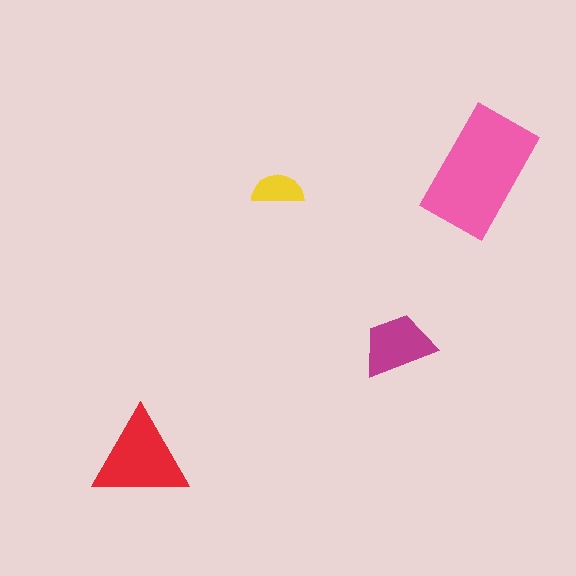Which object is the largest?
The pink rectangle.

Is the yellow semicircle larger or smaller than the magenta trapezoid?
Smaller.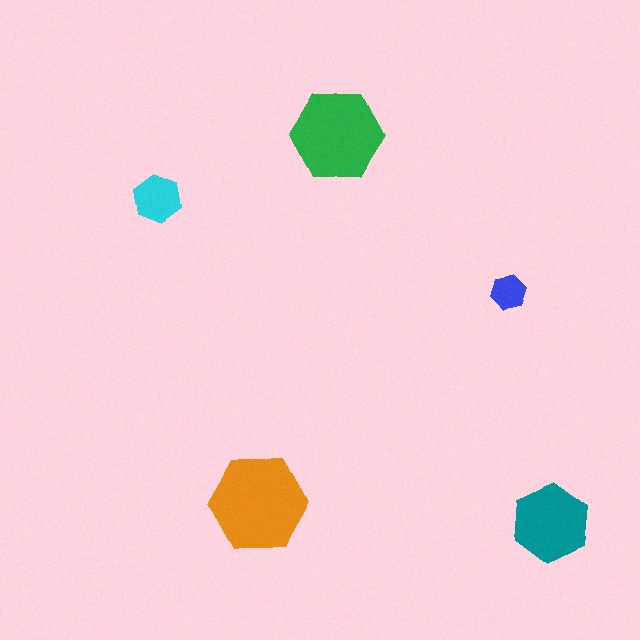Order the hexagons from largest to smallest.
the orange one, the green one, the teal one, the cyan one, the blue one.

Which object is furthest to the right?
The teal hexagon is rightmost.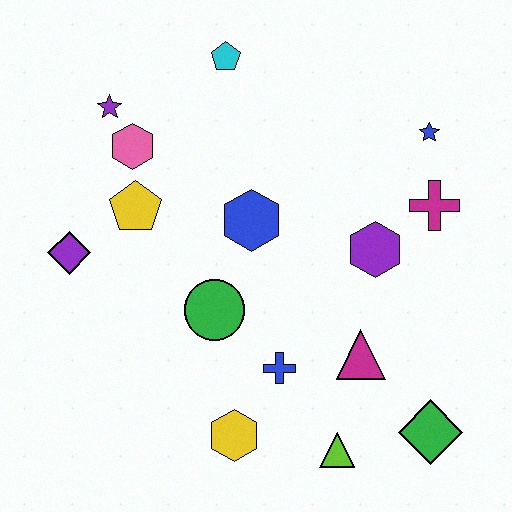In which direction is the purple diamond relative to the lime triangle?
The purple diamond is to the left of the lime triangle.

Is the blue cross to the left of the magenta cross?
Yes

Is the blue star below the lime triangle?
No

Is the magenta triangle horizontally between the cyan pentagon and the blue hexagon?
No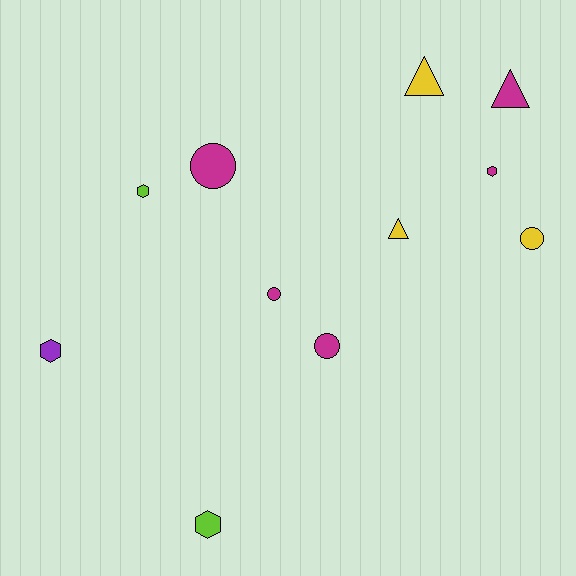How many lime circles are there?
There are no lime circles.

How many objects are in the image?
There are 11 objects.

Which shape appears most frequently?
Circle, with 4 objects.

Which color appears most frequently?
Magenta, with 5 objects.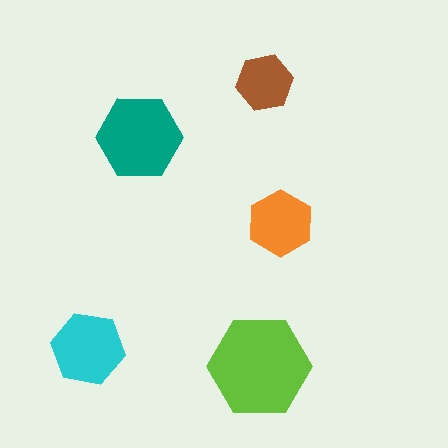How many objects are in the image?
There are 5 objects in the image.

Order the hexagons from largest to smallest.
the lime one, the teal one, the cyan one, the orange one, the brown one.